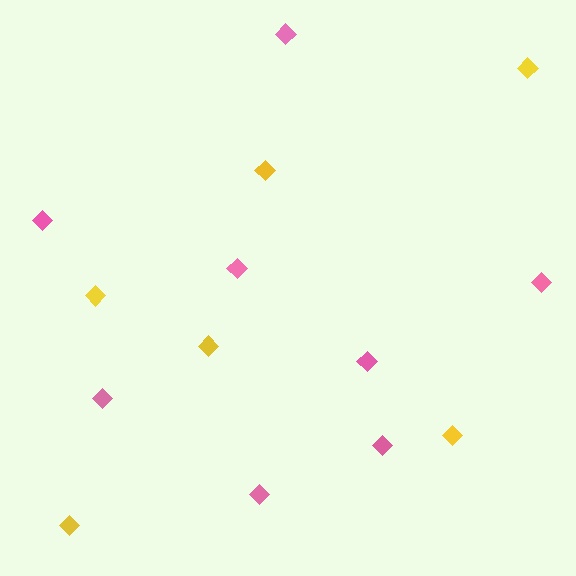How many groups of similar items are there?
There are 2 groups: one group of pink diamonds (8) and one group of yellow diamonds (6).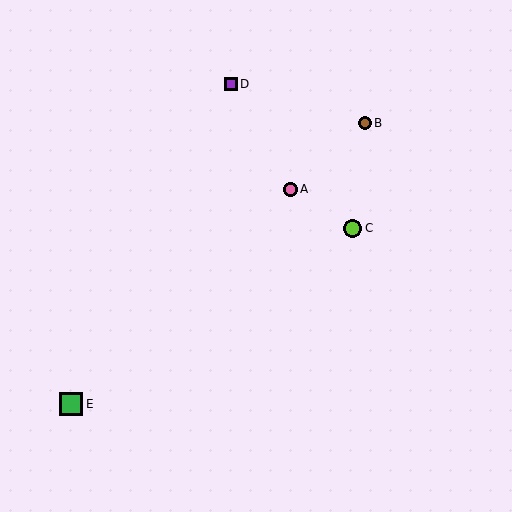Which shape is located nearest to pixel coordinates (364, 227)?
The lime circle (labeled C) at (352, 228) is nearest to that location.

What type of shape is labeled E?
Shape E is a green square.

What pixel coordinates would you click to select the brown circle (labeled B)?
Click at (365, 123) to select the brown circle B.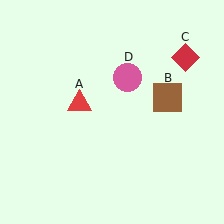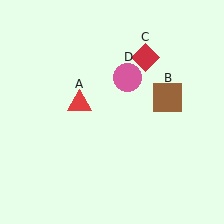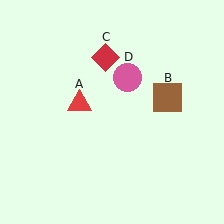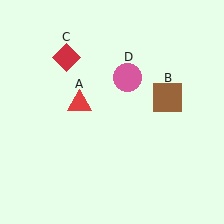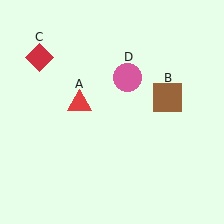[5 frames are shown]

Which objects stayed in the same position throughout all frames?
Red triangle (object A) and brown square (object B) and pink circle (object D) remained stationary.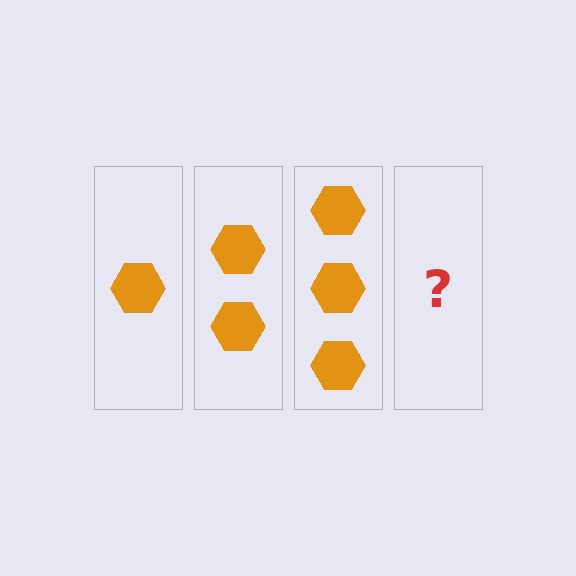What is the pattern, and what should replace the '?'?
The pattern is that each step adds one more hexagon. The '?' should be 4 hexagons.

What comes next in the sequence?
The next element should be 4 hexagons.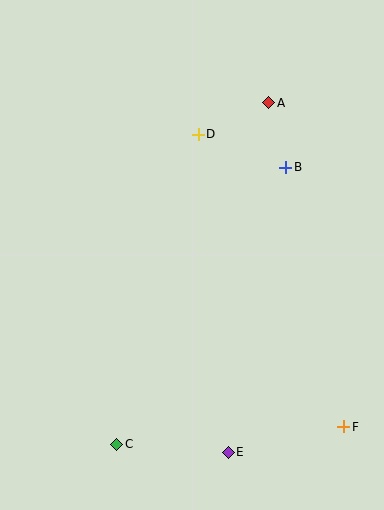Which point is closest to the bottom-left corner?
Point C is closest to the bottom-left corner.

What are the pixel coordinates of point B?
Point B is at (286, 167).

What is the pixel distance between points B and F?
The distance between B and F is 266 pixels.